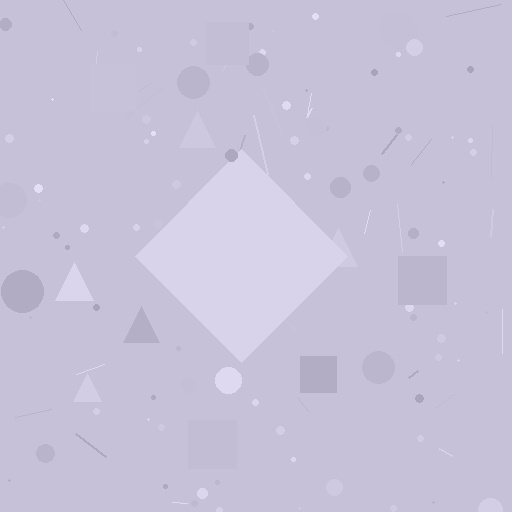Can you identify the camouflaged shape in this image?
The camouflaged shape is a diamond.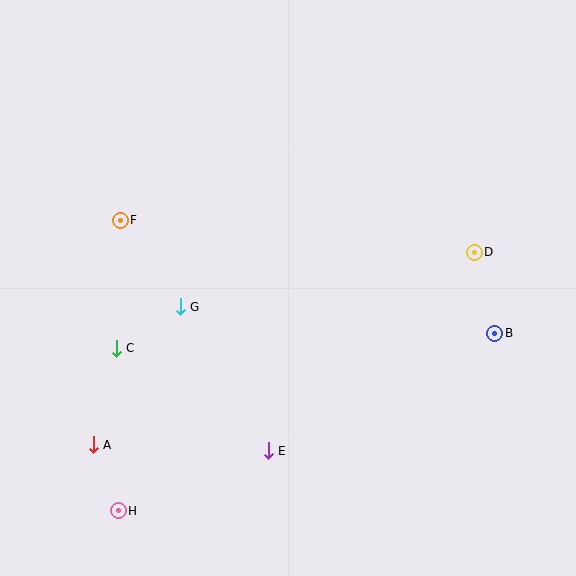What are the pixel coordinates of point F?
Point F is at (120, 220).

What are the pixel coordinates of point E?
Point E is at (268, 451).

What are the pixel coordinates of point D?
Point D is at (474, 252).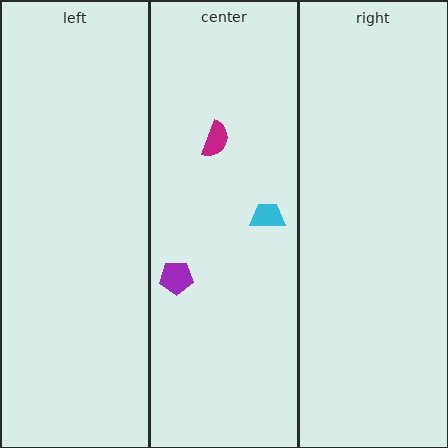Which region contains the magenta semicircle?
The center region.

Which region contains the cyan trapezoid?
The center region.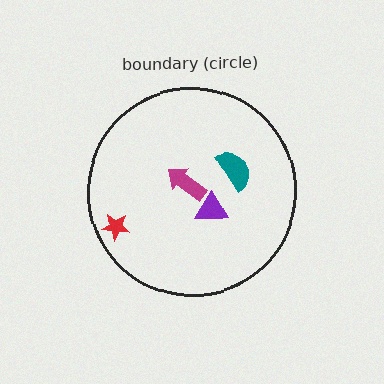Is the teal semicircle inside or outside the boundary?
Inside.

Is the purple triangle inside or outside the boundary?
Inside.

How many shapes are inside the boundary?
4 inside, 0 outside.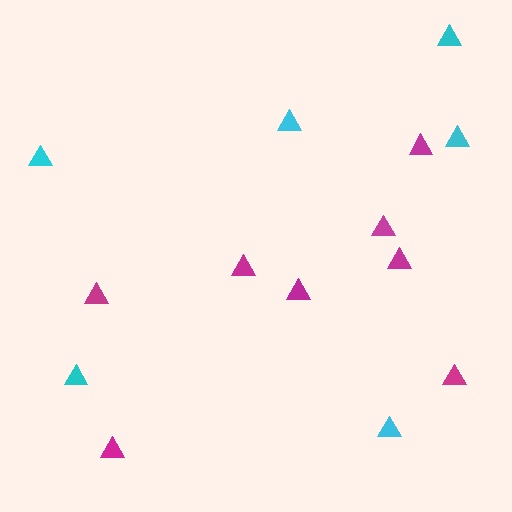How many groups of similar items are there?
There are 2 groups: one group of magenta triangles (8) and one group of cyan triangles (6).